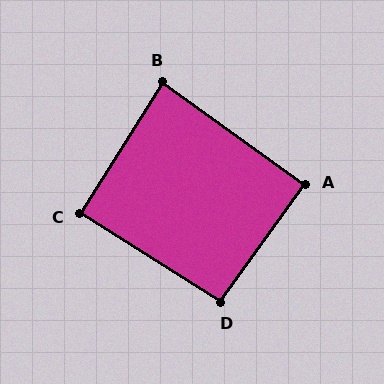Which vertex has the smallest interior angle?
B, at approximately 86 degrees.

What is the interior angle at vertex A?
Approximately 90 degrees (approximately right).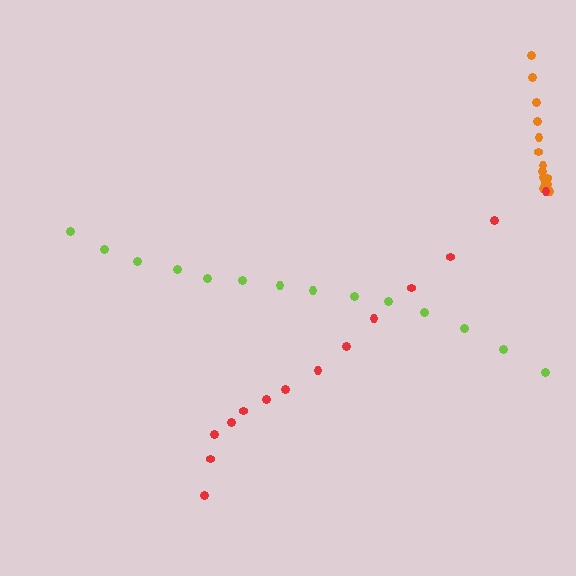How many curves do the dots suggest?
There are 3 distinct paths.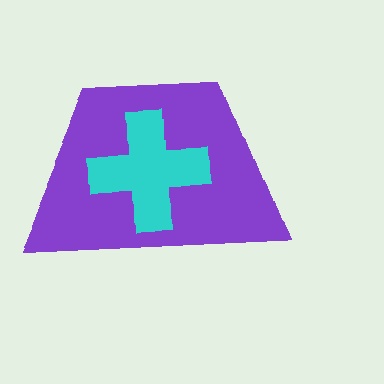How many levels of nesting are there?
2.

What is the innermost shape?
The cyan cross.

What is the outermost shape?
The purple trapezoid.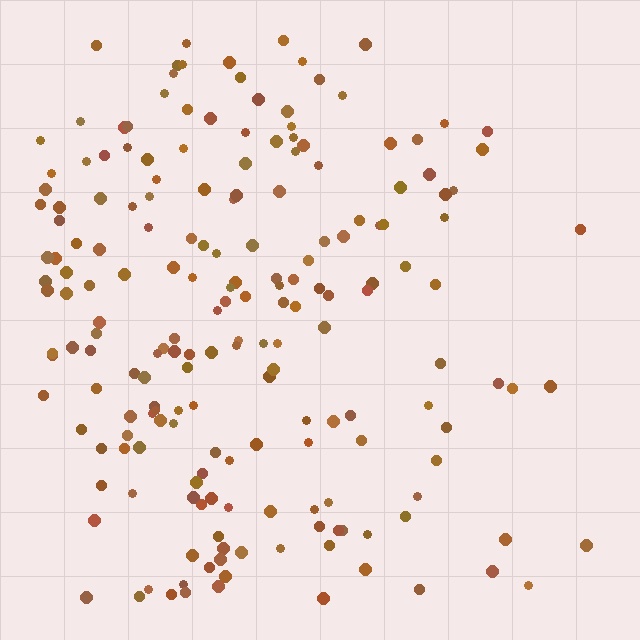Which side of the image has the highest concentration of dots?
The left.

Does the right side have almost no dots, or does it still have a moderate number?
Still a moderate number, just noticeably fewer than the left.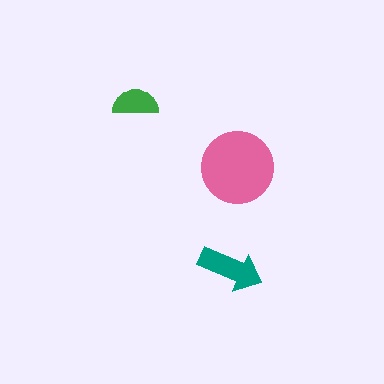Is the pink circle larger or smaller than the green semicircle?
Larger.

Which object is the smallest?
The green semicircle.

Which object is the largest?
The pink circle.